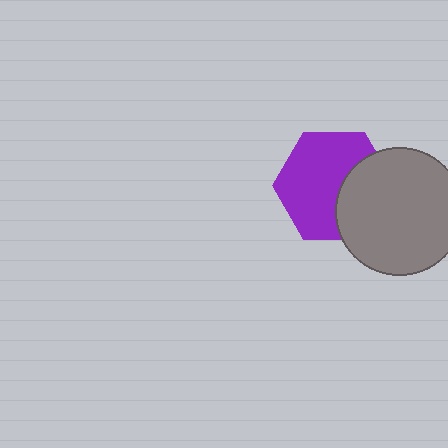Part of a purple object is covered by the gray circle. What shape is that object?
It is a hexagon.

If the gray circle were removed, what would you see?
You would see the complete purple hexagon.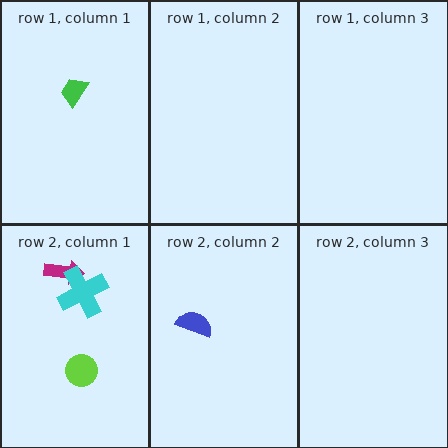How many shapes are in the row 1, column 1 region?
1.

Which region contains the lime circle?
The row 2, column 1 region.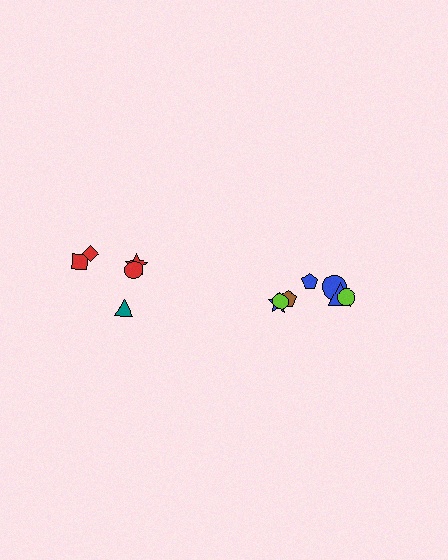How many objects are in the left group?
There are 5 objects.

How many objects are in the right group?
There are 7 objects.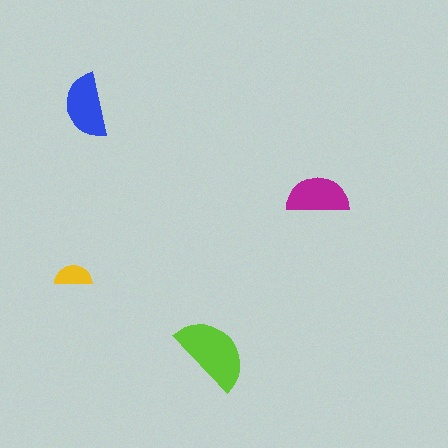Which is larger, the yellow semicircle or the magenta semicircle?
The magenta one.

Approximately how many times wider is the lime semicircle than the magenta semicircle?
About 1.5 times wider.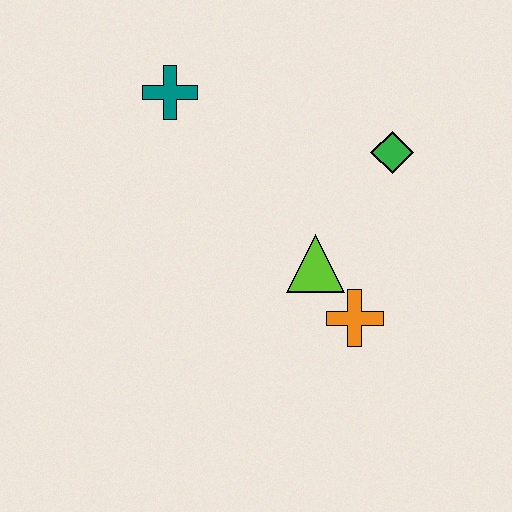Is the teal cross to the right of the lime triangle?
No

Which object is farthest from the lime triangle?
The teal cross is farthest from the lime triangle.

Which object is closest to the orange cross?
The lime triangle is closest to the orange cross.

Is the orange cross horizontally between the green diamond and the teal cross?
Yes